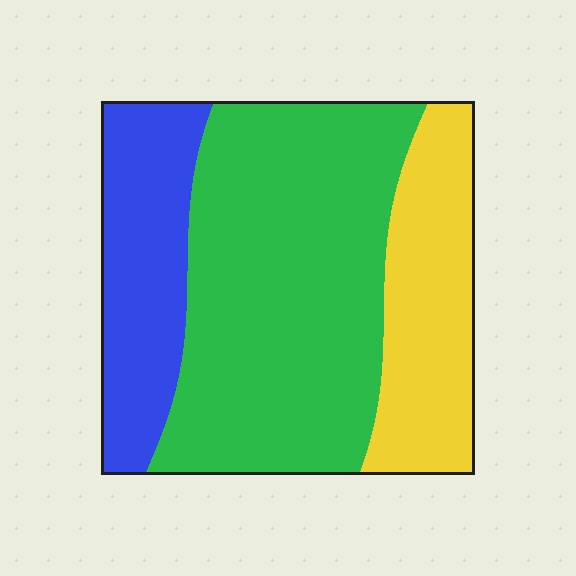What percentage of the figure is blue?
Blue takes up about one fifth (1/5) of the figure.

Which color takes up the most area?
Green, at roughly 55%.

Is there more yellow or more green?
Green.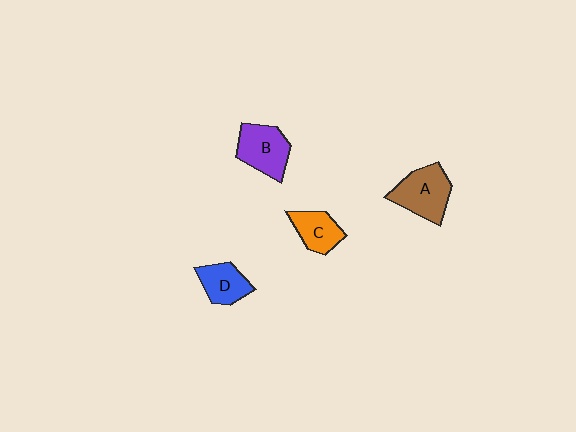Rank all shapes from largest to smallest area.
From largest to smallest: A (brown), B (purple), D (blue), C (orange).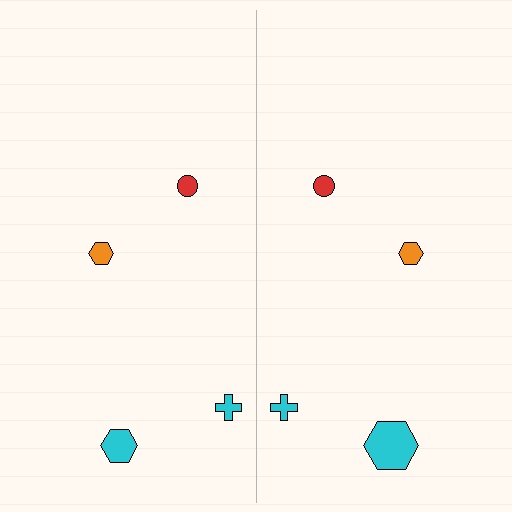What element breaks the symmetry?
The cyan hexagon on the right side has a different size than its mirror counterpart.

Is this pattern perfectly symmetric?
No, the pattern is not perfectly symmetric. The cyan hexagon on the right side has a different size than its mirror counterpart.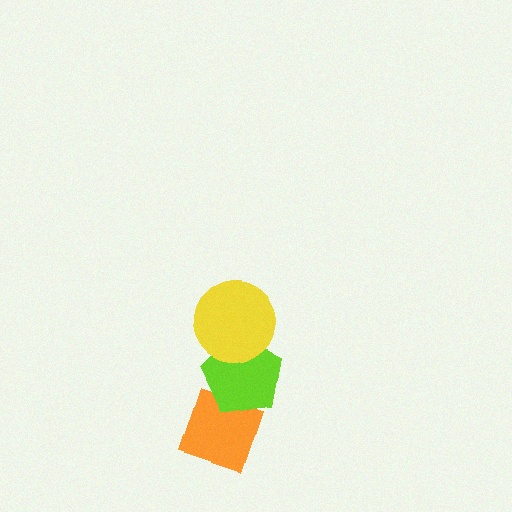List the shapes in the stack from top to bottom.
From top to bottom: the yellow circle, the lime pentagon, the orange diamond.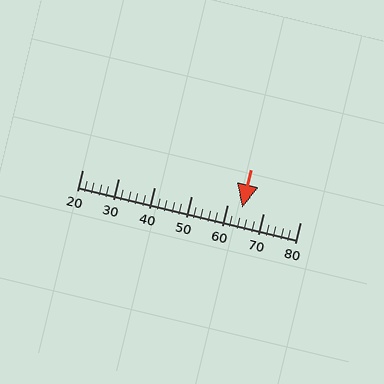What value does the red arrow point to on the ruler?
The red arrow points to approximately 64.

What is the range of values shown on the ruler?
The ruler shows values from 20 to 80.